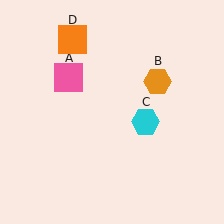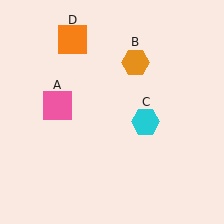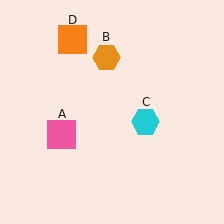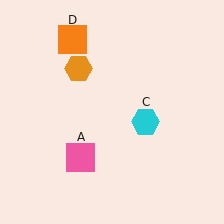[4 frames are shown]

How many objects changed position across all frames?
2 objects changed position: pink square (object A), orange hexagon (object B).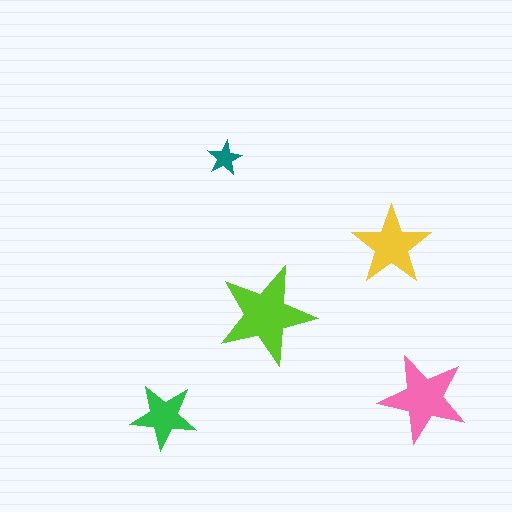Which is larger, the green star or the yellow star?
The yellow one.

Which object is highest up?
The teal star is topmost.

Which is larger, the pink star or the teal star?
The pink one.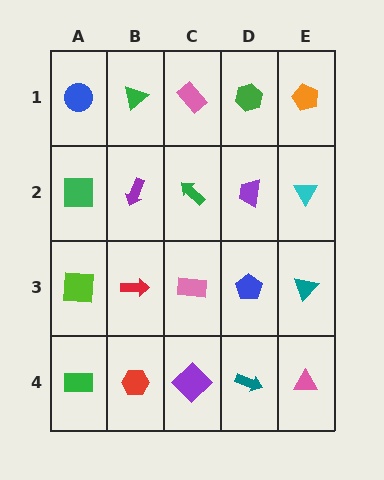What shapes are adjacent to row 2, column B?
A green triangle (row 1, column B), a red arrow (row 3, column B), a green square (row 2, column A), a green arrow (row 2, column C).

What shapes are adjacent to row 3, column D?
A purple trapezoid (row 2, column D), a teal arrow (row 4, column D), a pink rectangle (row 3, column C), a teal triangle (row 3, column E).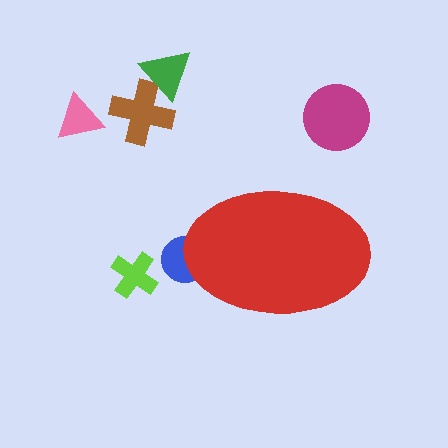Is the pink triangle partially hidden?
No, the pink triangle is fully visible.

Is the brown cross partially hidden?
No, the brown cross is fully visible.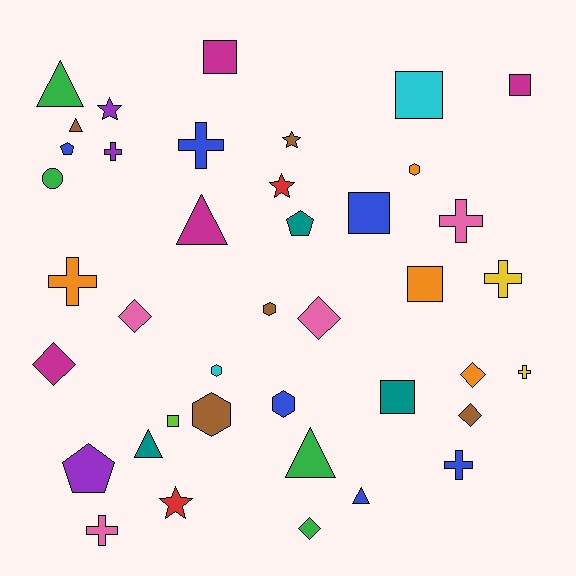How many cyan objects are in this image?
There are 2 cyan objects.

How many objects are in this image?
There are 40 objects.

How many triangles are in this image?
There are 6 triangles.